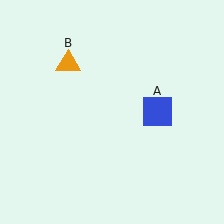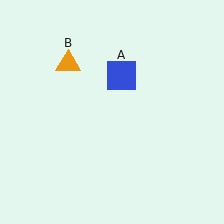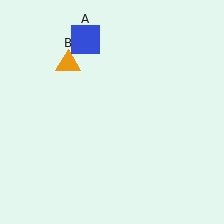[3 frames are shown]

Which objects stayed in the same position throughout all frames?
Orange triangle (object B) remained stationary.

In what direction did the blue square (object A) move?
The blue square (object A) moved up and to the left.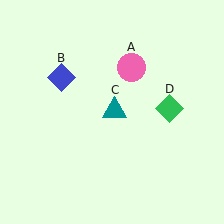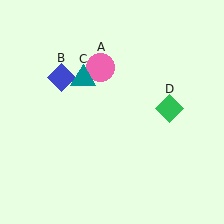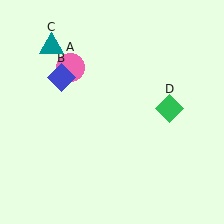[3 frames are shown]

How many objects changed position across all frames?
2 objects changed position: pink circle (object A), teal triangle (object C).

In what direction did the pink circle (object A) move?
The pink circle (object A) moved left.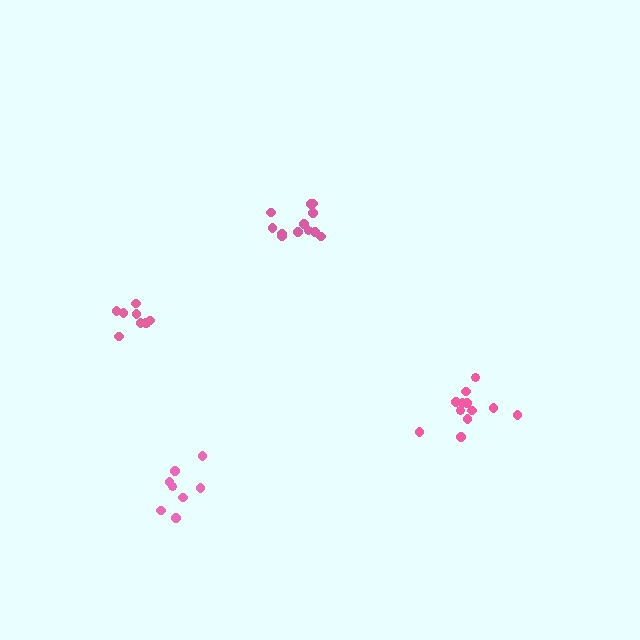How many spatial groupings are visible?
There are 4 spatial groupings.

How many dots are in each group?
Group 1: 8 dots, Group 2: 12 dots, Group 3: 12 dots, Group 4: 9 dots (41 total).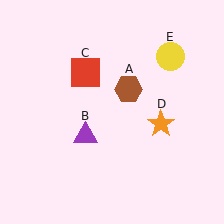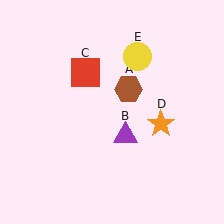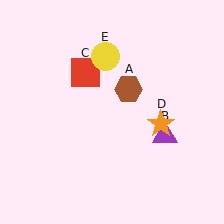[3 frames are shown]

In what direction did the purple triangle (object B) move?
The purple triangle (object B) moved right.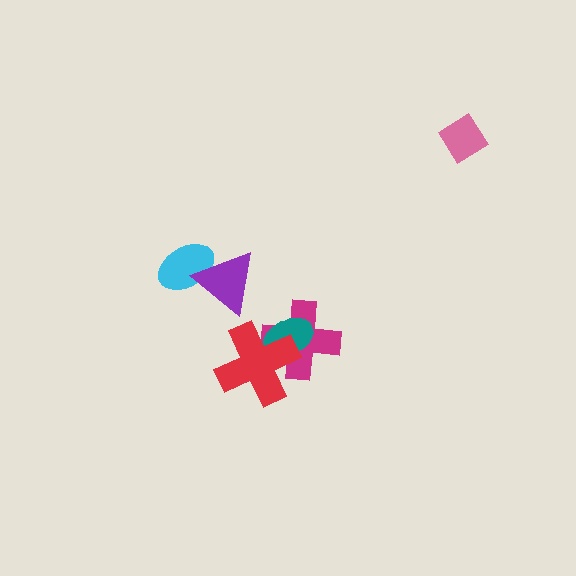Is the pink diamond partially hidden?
No, no other shape covers it.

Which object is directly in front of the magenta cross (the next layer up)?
The teal ellipse is directly in front of the magenta cross.